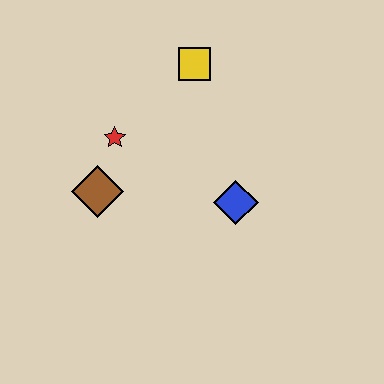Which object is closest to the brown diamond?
The red star is closest to the brown diamond.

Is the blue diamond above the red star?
No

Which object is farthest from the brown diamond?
The yellow square is farthest from the brown diamond.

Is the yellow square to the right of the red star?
Yes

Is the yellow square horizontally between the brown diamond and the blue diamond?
Yes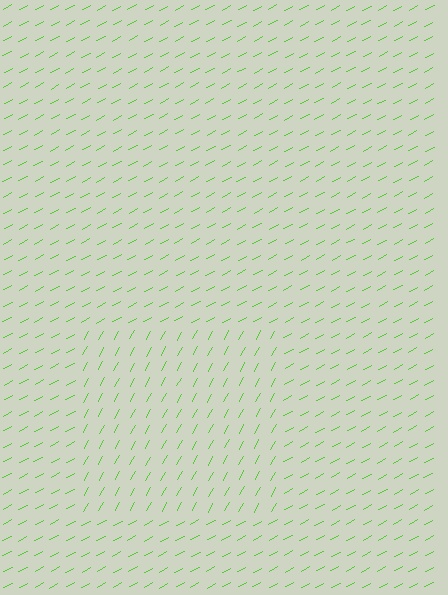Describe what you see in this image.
The image is filled with small lime line segments. A rectangle region in the image has lines oriented differently from the surrounding lines, creating a visible texture boundary.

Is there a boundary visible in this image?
Yes, there is a texture boundary formed by a change in line orientation.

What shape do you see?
I see a rectangle.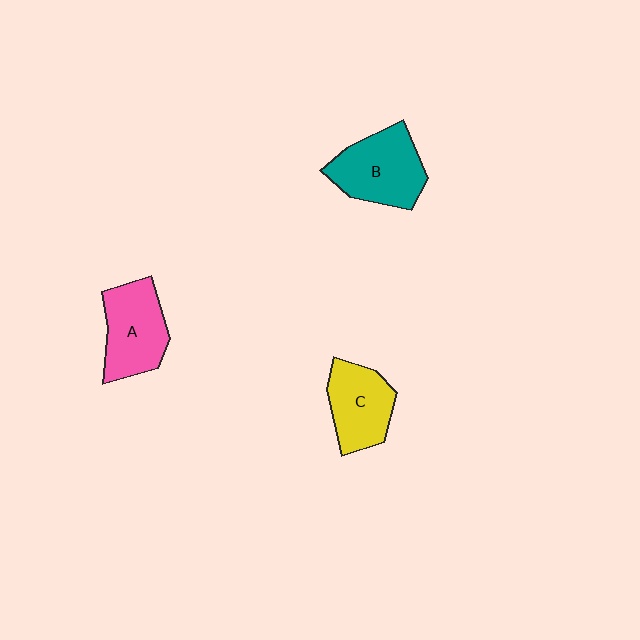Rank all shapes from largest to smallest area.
From largest to smallest: B (teal), A (pink), C (yellow).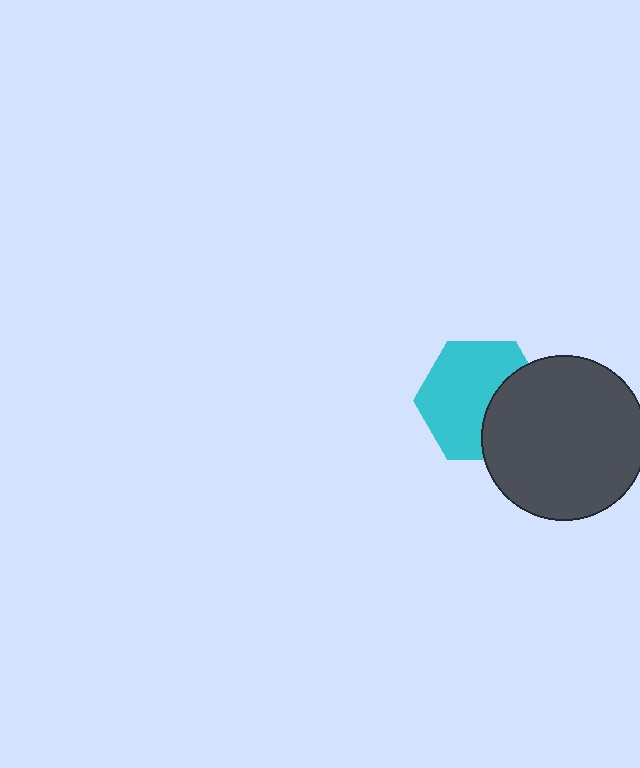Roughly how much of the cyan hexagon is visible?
Most of it is visible (roughly 65%).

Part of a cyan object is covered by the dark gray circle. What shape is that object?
It is a hexagon.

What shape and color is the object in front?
The object in front is a dark gray circle.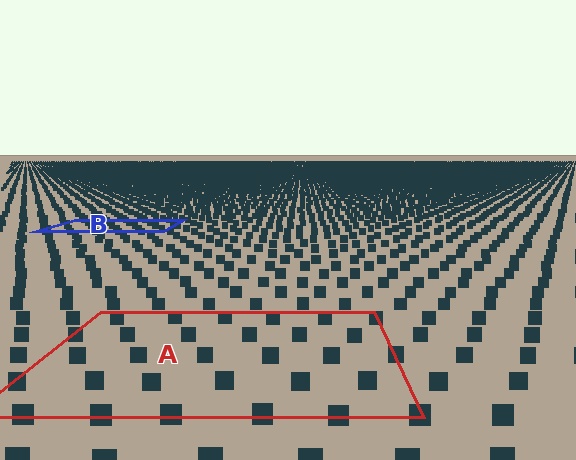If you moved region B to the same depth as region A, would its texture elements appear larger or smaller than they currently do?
They would appear larger. At a closer depth, the same texture elements are projected at a bigger on-screen size.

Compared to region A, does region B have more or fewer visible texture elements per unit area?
Region B has more texture elements per unit area — they are packed more densely because it is farther away.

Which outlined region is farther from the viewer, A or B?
Region B is farther from the viewer — the texture elements inside it appear smaller and more densely packed.